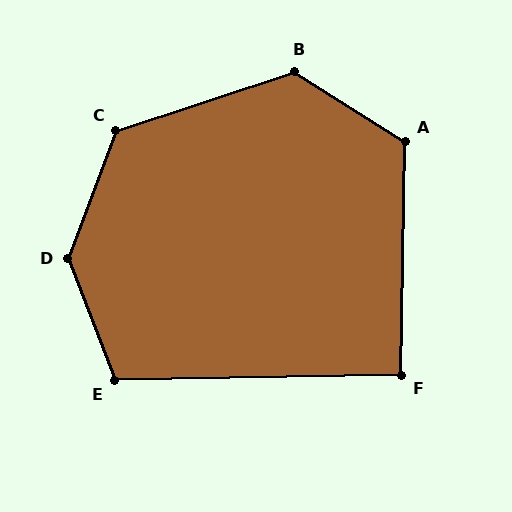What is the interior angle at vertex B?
Approximately 130 degrees (obtuse).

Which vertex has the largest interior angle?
D, at approximately 139 degrees.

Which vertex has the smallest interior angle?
F, at approximately 92 degrees.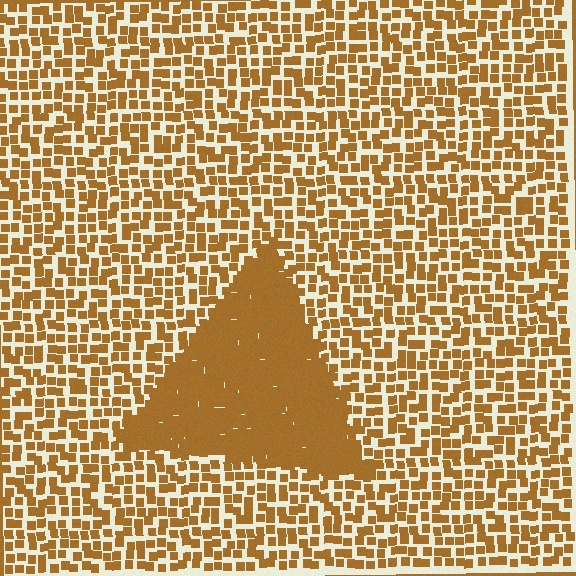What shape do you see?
I see a triangle.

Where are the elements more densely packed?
The elements are more densely packed inside the triangle boundary.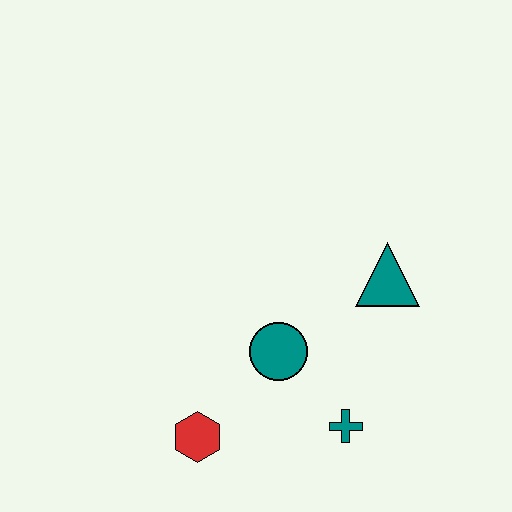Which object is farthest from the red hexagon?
The teal triangle is farthest from the red hexagon.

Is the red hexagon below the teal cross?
Yes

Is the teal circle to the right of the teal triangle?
No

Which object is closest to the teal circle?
The teal cross is closest to the teal circle.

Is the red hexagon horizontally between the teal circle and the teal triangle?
No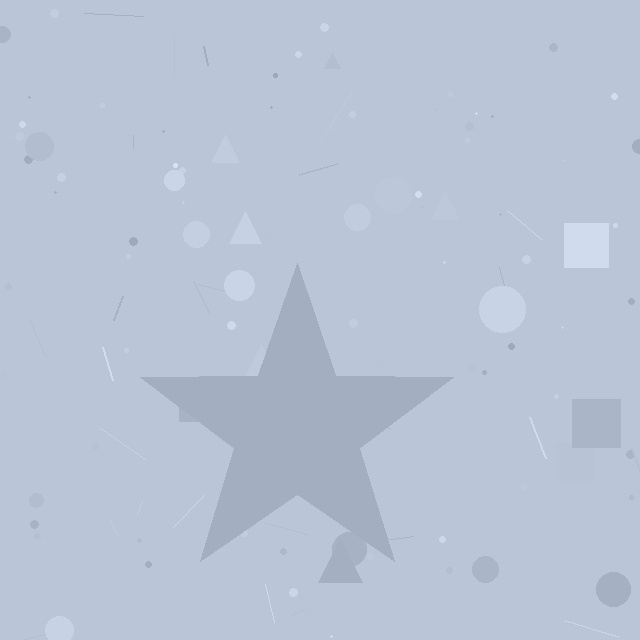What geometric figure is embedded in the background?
A star is embedded in the background.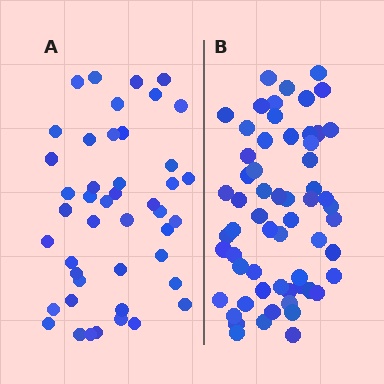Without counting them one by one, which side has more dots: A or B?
Region B (the right region) has more dots.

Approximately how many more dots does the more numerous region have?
Region B has approximately 15 more dots than region A.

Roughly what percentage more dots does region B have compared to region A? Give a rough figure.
About 35% more.